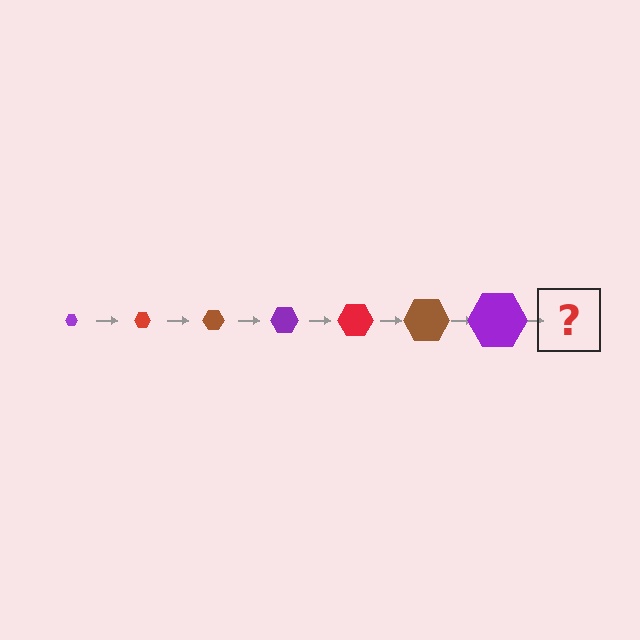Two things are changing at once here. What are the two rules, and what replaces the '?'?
The two rules are that the hexagon grows larger each step and the color cycles through purple, red, and brown. The '?' should be a red hexagon, larger than the previous one.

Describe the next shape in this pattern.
It should be a red hexagon, larger than the previous one.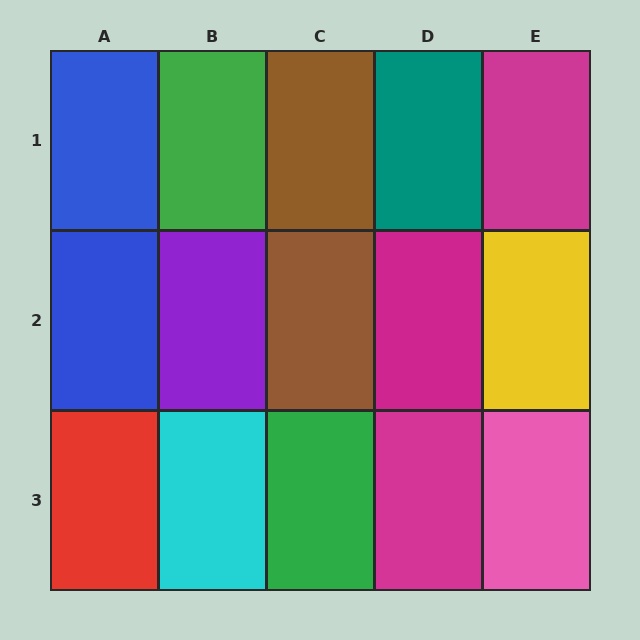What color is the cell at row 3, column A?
Red.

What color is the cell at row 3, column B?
Cyan.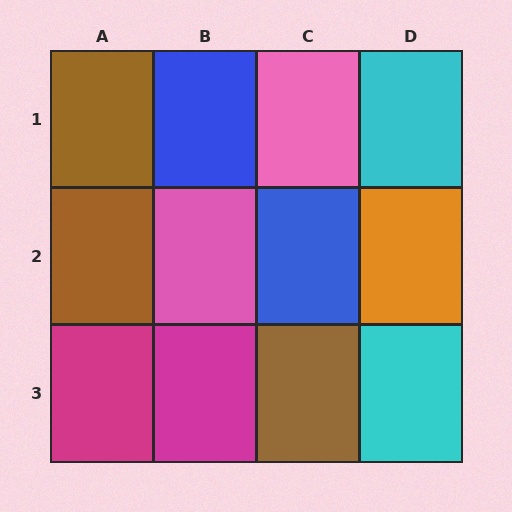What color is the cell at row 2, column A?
Brown.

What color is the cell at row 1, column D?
Cyan.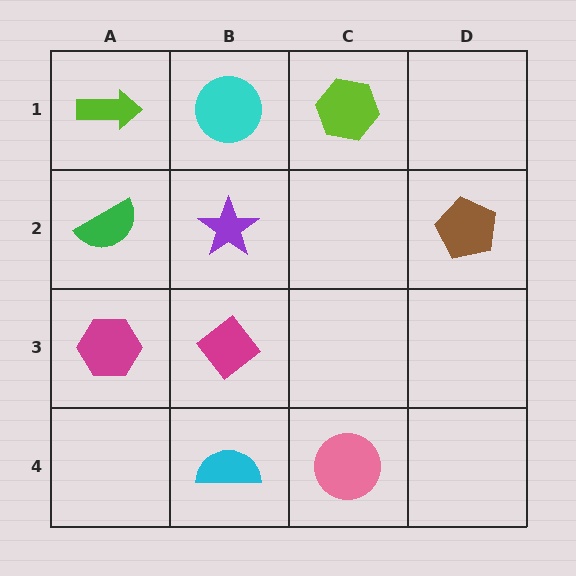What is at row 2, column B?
A purple star.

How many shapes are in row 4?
2 shapes.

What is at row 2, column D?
A brown pentagon.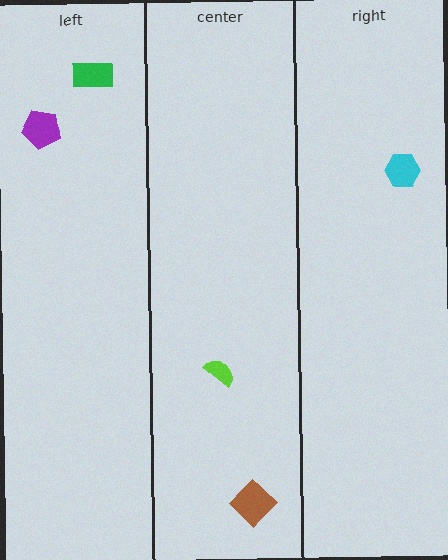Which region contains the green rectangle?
The left region.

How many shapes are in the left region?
2.